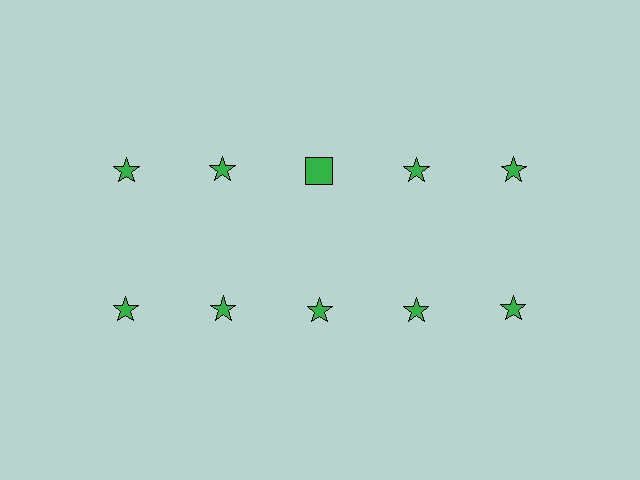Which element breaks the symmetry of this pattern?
The green square in the top row, center column breaks the symmetry. All other shapes are green stars.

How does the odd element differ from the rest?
It has a different shape: square instead of star.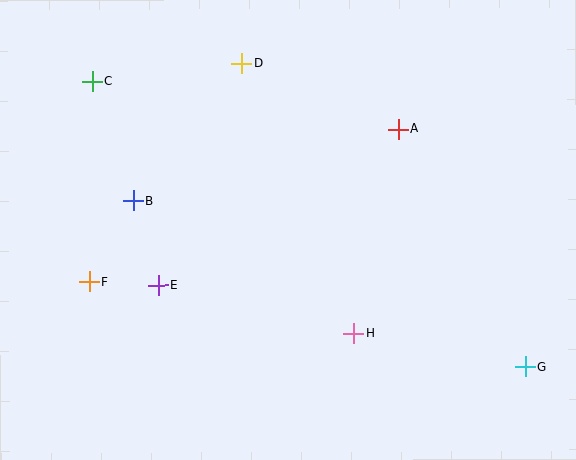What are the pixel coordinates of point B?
Point B is at (133, 200).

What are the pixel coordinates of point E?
Point E is at (159, 285).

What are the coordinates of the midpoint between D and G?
The midpoint between D and G is at (383, 215).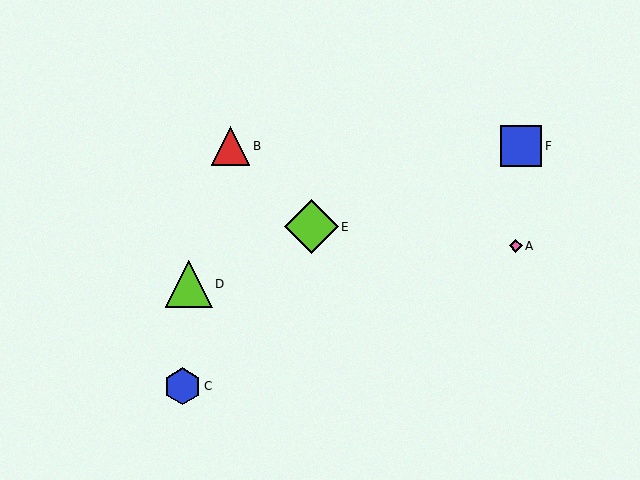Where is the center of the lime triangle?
The center of the lime triangle is at (189, 284).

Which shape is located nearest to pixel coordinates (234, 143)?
The red triangle (labeled B) at (231, 146) is nearest to that location.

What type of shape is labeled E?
Shape E is a lime diamond.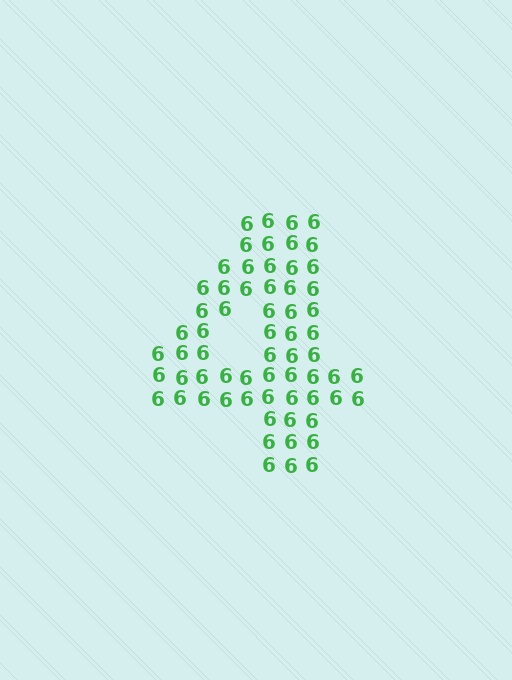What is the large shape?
The large shape is the digit 4.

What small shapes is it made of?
It is made of small digit 6's.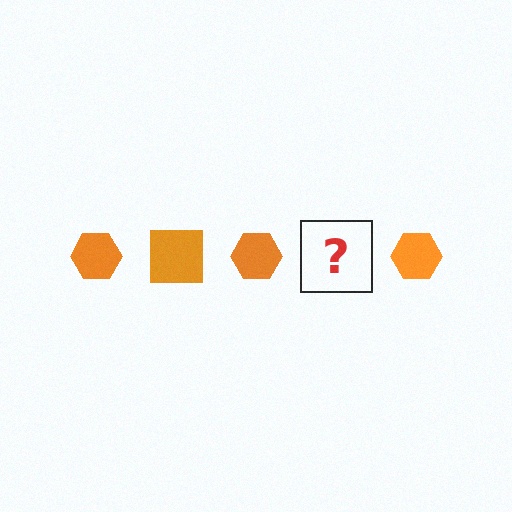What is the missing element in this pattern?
The missing element is an orange square.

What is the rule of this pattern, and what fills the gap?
The rule is that the pattern cycles through hexagon, square shapes in orange. The gap should be filled with an orange square.